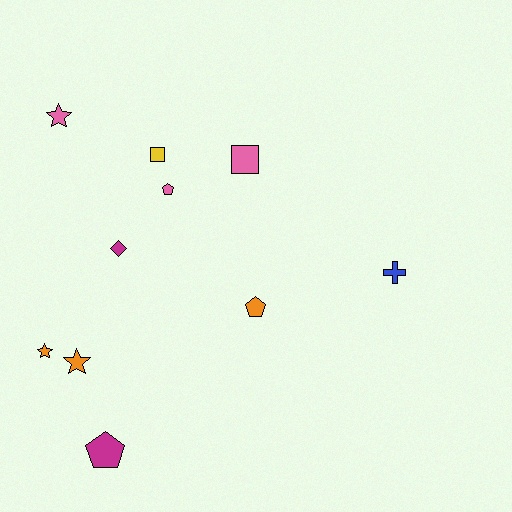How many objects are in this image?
There are 10 objects.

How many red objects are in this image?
There are no red objects.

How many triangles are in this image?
There are no triangles.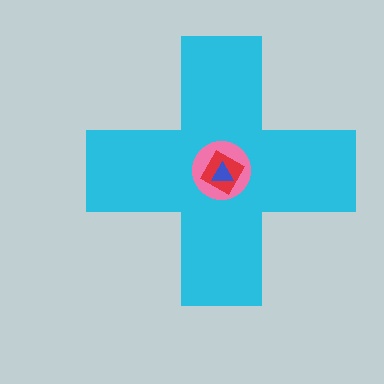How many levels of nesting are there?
4.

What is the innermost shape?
The blue triangle.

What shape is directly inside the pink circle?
The red square.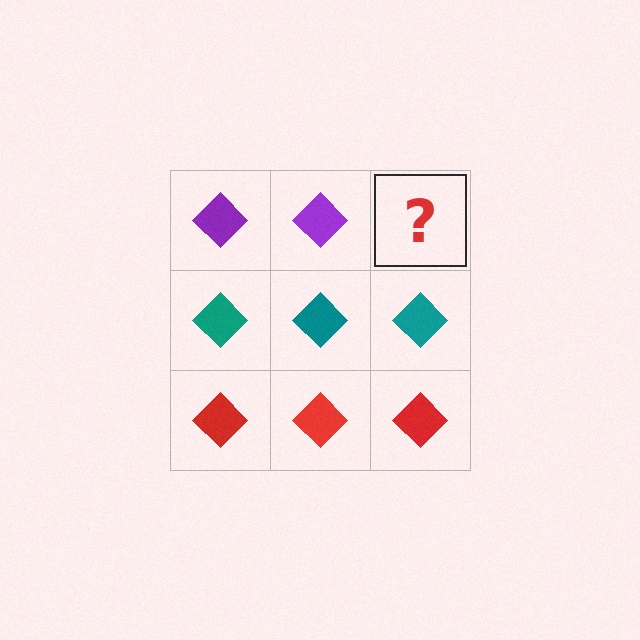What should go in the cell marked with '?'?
The missing cell should contain a purple diamond.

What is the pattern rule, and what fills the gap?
The rule is that each row has a consistent color. The gap should be filled with a purple diamond.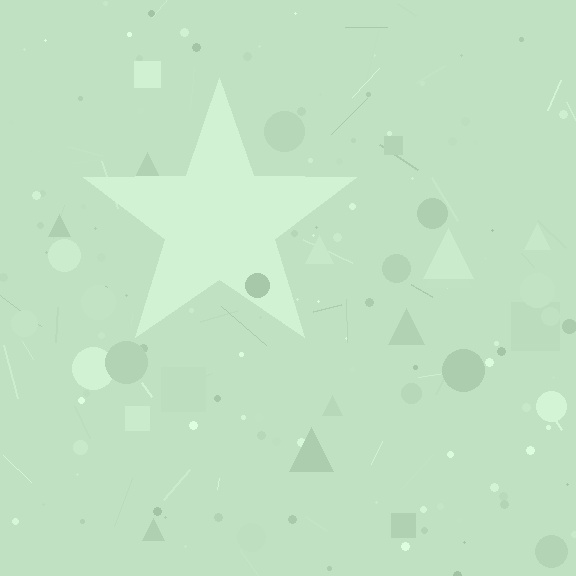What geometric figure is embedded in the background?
A star is embedded in the background.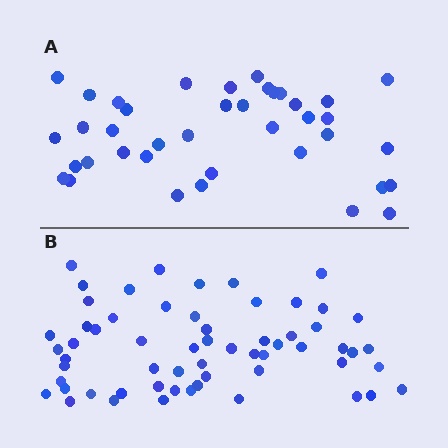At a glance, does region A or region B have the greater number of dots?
Region B (the bottom region) has more dots.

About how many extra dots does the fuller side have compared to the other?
Region B has approximately 20 more dots than region A.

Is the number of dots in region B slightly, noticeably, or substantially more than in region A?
Region B has substantially more. The ratio is roughly 1.5 to 1.